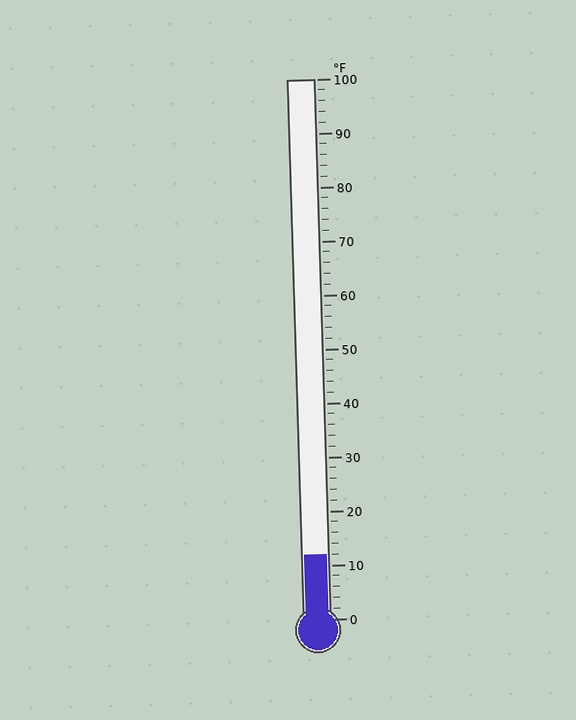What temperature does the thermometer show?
The thermometer shows approximately 12°F.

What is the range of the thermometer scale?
The thermometer scale ranges from 0°F to 100°F.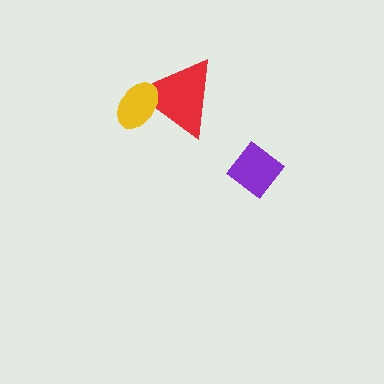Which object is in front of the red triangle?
The yellow ellipse is in front of the red triangle.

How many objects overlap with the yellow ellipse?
1 object overlaps with the yellow ellipse.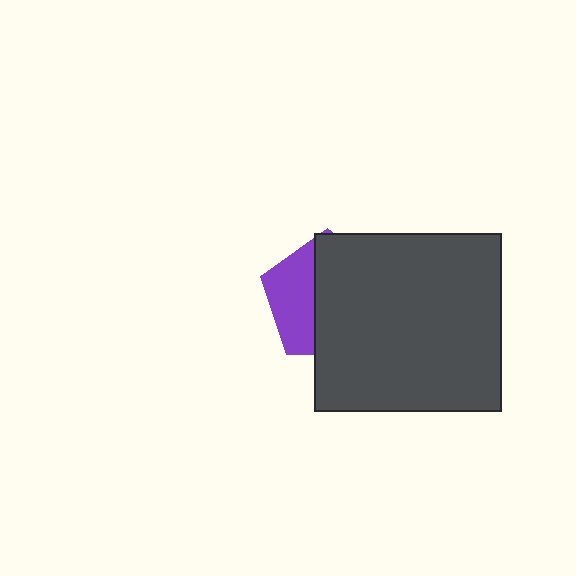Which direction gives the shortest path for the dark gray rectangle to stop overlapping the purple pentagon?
Moving right gives the shortest separation.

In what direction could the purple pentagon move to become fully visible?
The purple pentagon could move left. That would shift it out from behind the dark gray rectangle entirely.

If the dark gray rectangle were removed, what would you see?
You would see the complete purple pentagon.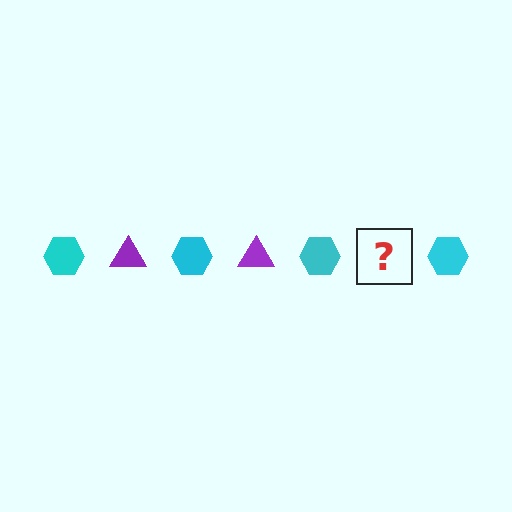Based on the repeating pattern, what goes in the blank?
The blank should be a purple triangle.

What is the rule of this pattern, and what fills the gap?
The rule is that the pattern alternates between cyan hexagon and purple triangle. The gap should be filled with a purple triangle.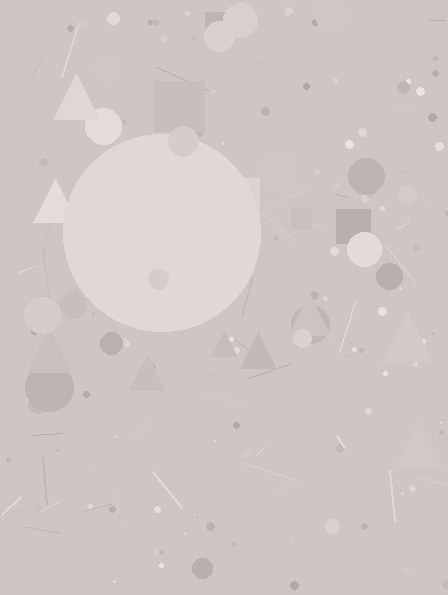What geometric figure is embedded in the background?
A circle is embedded in the background.